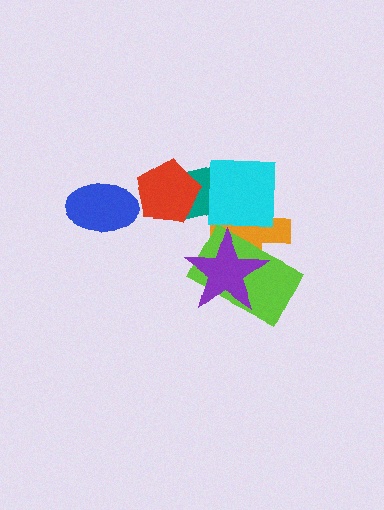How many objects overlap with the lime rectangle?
2 objects overlap with the lime rectangle.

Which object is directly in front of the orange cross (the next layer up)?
The teal square is directly in front of the orange cross.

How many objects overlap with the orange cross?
4 objects overlap with the orange cross.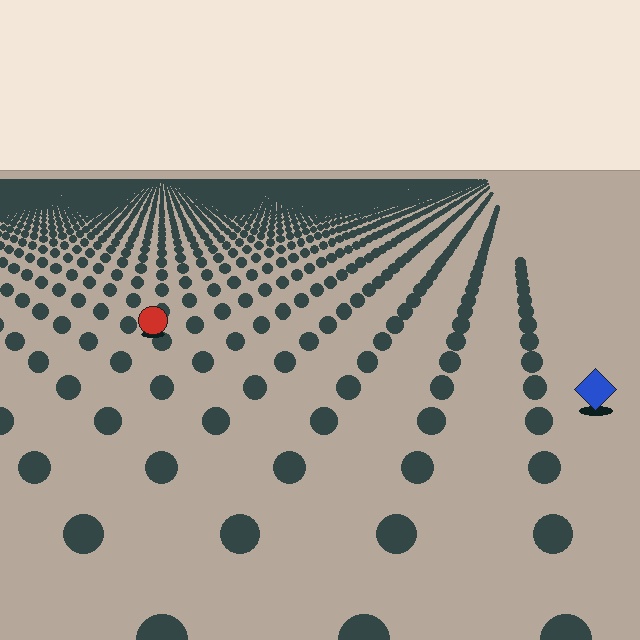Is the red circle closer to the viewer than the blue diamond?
No. The blue diamond is closer — you can tell from the texture gradient: the ground texture is coarser near it.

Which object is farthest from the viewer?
The red circle is farthest from the viewer. It appears smaller and the ground texture around it is denser.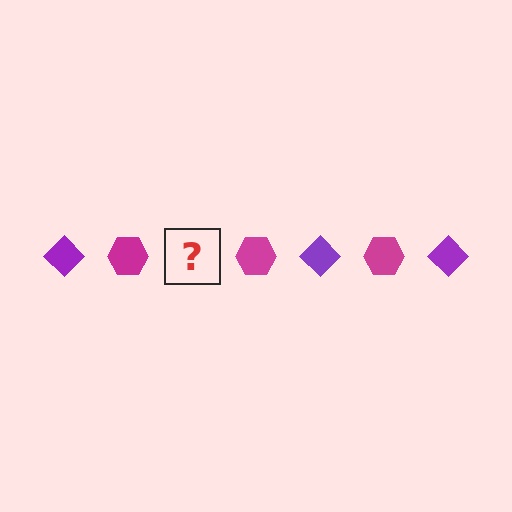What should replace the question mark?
The question mark should be replaced with a purple diamond.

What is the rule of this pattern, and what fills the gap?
The rule is that the pattern alternates between purple diamond and magenta hexagon. The gap should be filled with a purple diamond.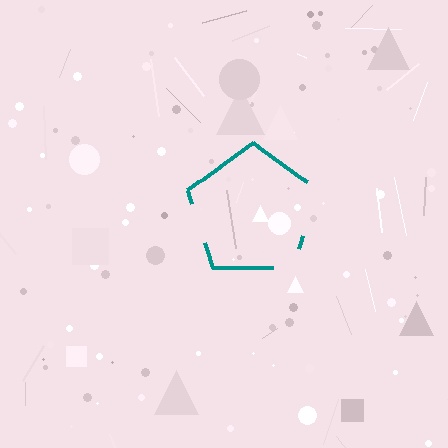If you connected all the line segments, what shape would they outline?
They would outline a pentagon.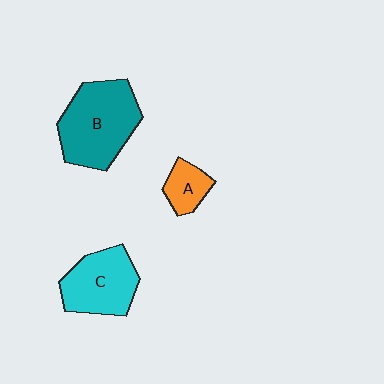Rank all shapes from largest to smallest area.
From largest to smallest: B (teal), C (cyan), A (orange).